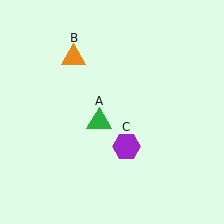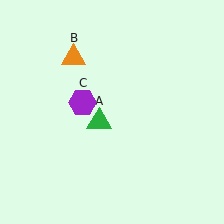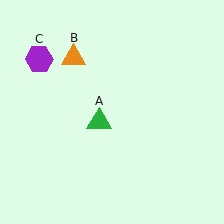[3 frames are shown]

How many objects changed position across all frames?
1 object changed position: purple hexagon (object C).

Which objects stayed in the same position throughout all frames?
Green triangle (object A) and orange triangle (object B) remained stationary.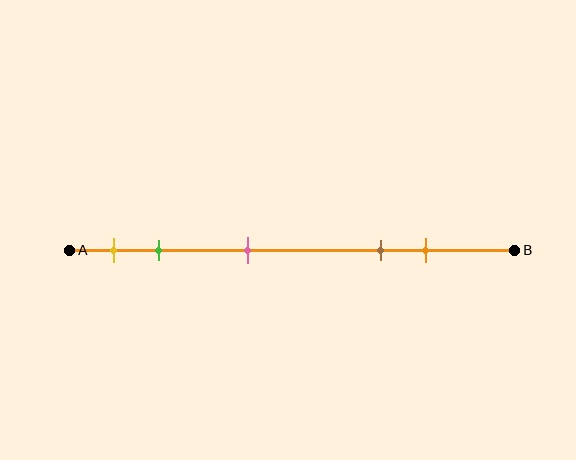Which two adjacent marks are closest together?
The yellow and green marks are the closest adjacent pair.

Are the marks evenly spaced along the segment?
No, the marks are not evenly spaced.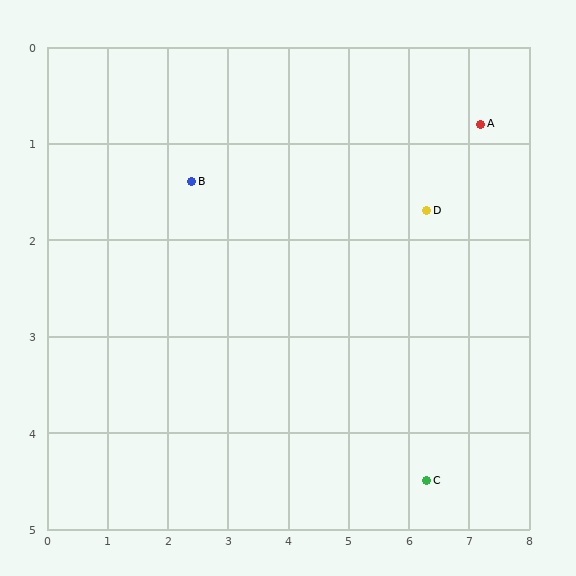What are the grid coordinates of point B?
Point B is at approximately (2.4, 1.4).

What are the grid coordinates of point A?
Point A is at approximately (7.2, 0.8).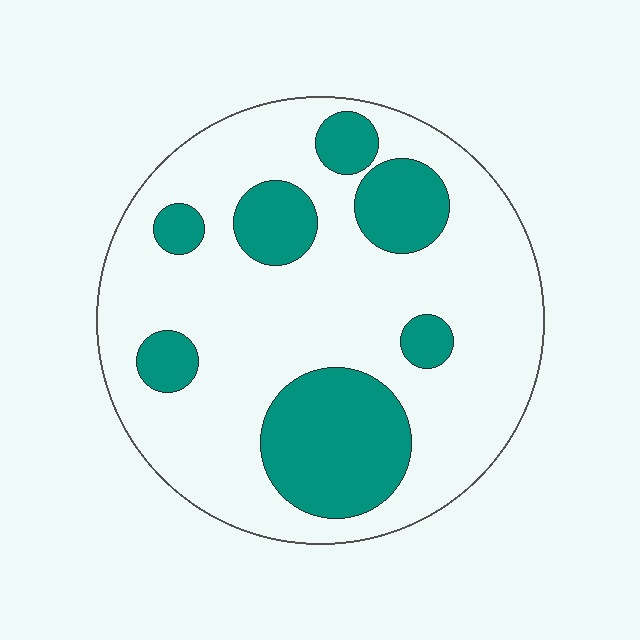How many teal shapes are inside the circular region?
7.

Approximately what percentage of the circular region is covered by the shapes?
Approximately 25%.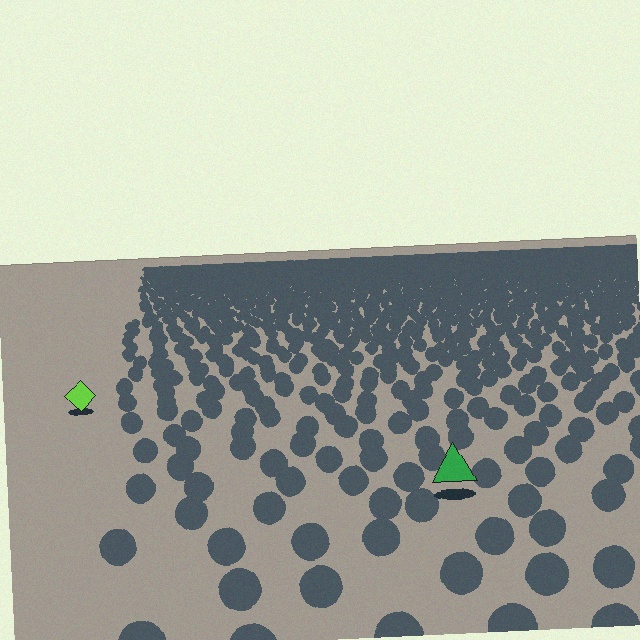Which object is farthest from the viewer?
The lime diamond is farthest from the viewer. It appears smaller and the ground texture around it is denser.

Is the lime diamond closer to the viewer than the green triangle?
No. The green triangle is closer — you can tell from the texture gradient: the ground texture is coarser near it.